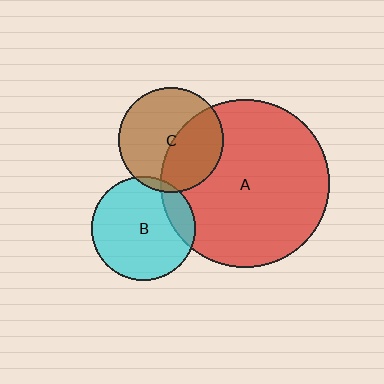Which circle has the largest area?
Circle A (red).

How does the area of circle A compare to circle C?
Approximately 2.5 times.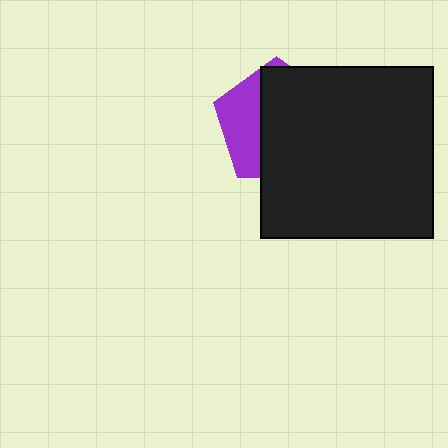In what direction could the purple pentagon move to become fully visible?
The purple pentagon could move left. That would shift it out from behind the black square entirely.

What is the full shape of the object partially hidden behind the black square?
The partially hidden object is a purple pentagon.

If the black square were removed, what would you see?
You would see the complete purple pentagon.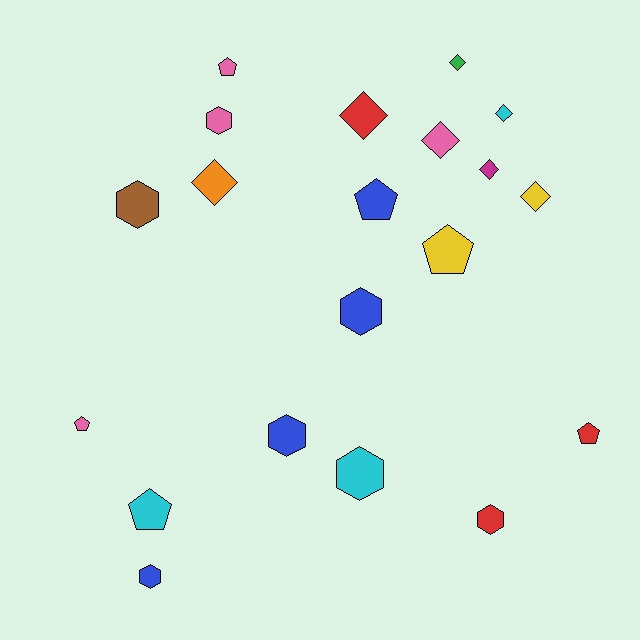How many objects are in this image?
There are 20 objects.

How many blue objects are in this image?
There are 4 blue objects.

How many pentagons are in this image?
There are 6 pentagons.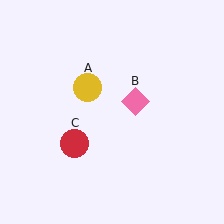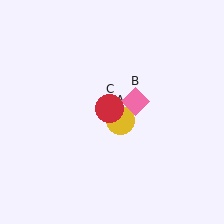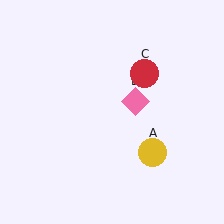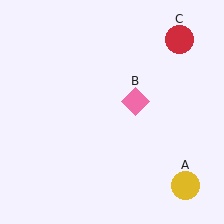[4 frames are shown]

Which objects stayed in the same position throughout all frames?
Pink diamond (object B) remained stationary.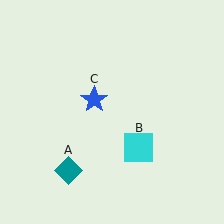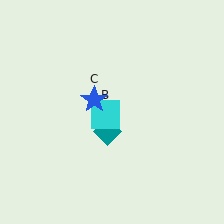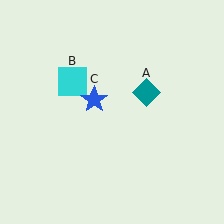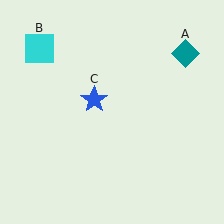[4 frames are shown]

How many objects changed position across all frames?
2 objects changed position: teal diamond (object A), cyan square (object B).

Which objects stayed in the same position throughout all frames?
Blue star (object C) remained stationary.